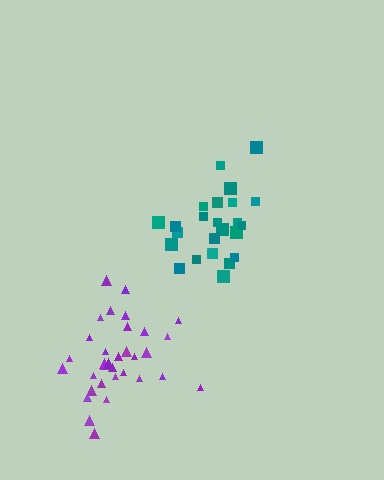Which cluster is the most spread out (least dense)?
Purple.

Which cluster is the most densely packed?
Teal.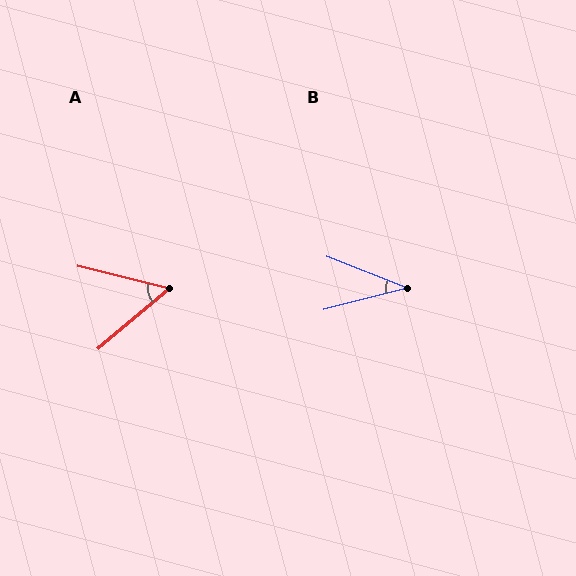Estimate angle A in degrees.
Approximately 54 degrees.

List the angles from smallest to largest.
B (36°), A (54°).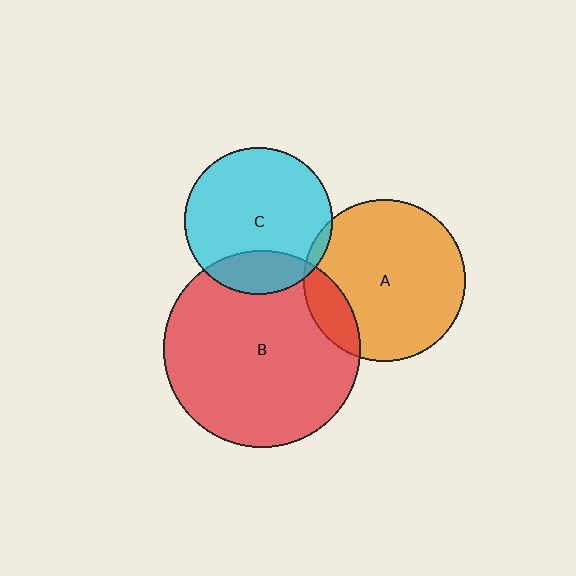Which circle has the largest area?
Circle B (red).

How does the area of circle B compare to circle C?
Approximately 1.8 times.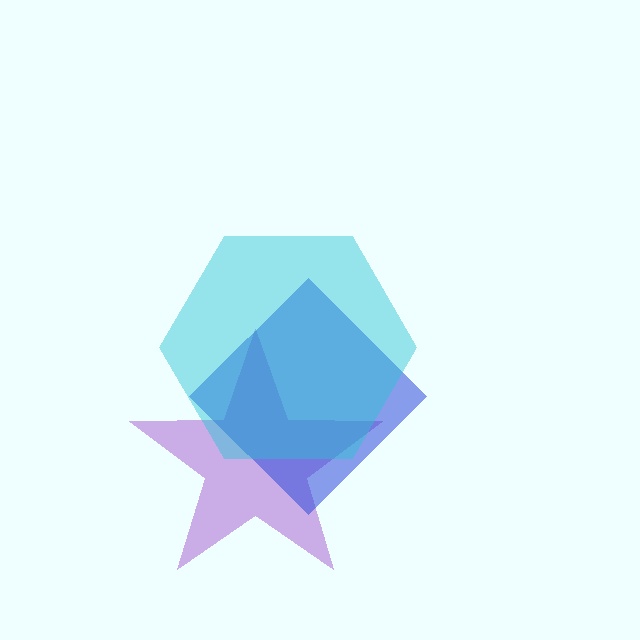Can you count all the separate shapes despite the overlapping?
Yes, there are 3 separate shapes.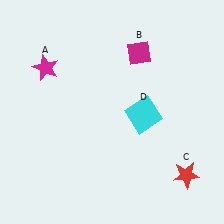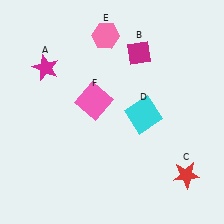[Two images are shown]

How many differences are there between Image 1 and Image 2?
There are 2 differences between the two images.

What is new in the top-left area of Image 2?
A pink square (F) was added in the top-left area of Image 2.